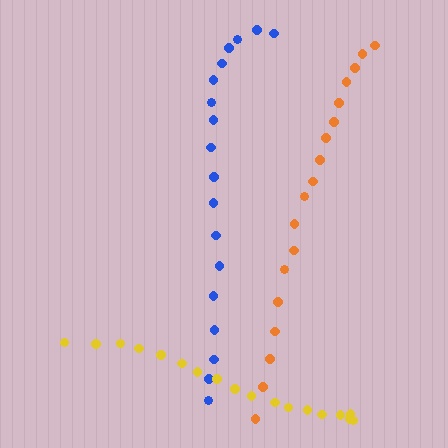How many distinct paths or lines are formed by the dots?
There are 3 distinct paths.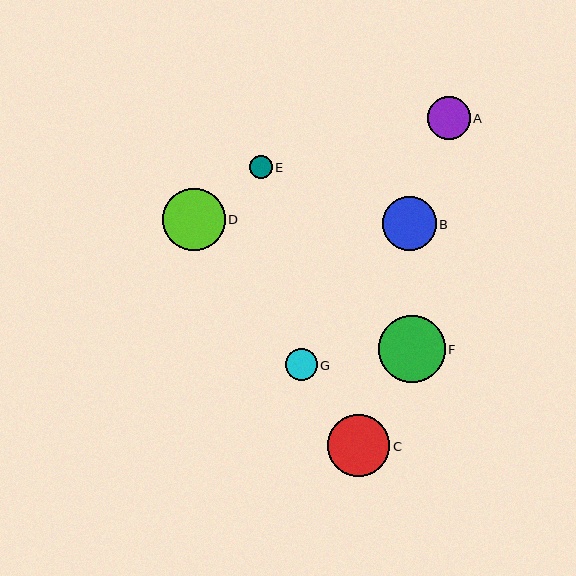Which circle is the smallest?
Circle E is the smallest with a size of approximately 23 pixels.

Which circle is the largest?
Circle F is the largest with a size of approximately 67 pixels.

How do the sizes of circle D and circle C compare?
Circle D and circle C are approximately the same size.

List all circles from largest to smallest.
From largest to smallest: F, D, C, B, A, G, E.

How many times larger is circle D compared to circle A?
Circle D is approximately 1.5 times the size of circle A.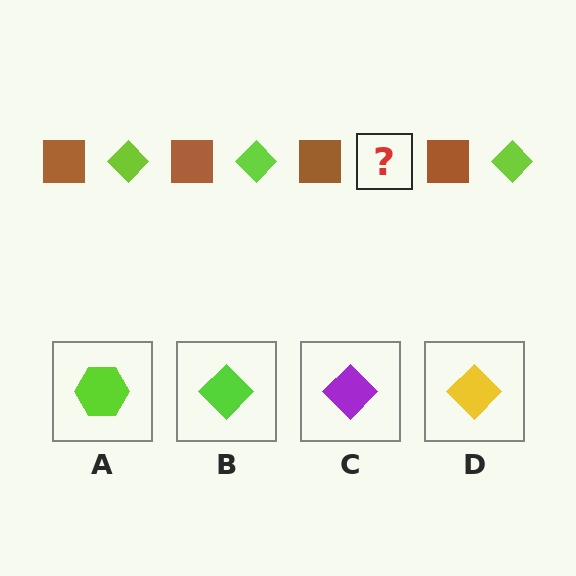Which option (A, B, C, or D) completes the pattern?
B.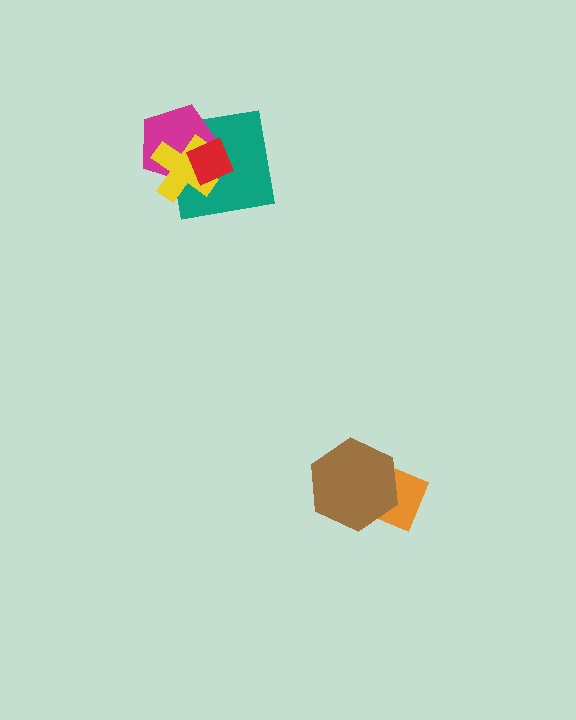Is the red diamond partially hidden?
No, no other shape covers it.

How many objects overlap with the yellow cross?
3 objects overlap with the yellow cross.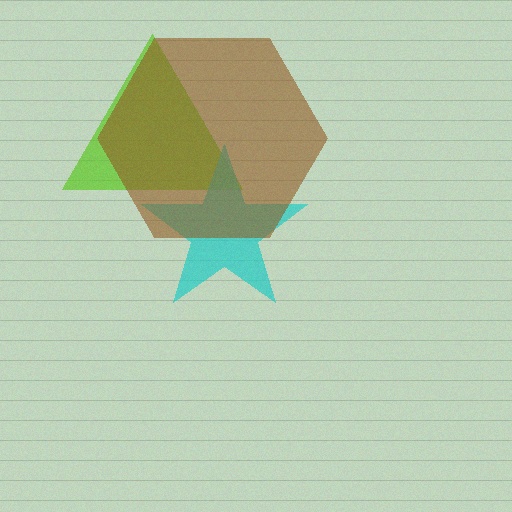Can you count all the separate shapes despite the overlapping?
Yes, there are 3 separate shapes.